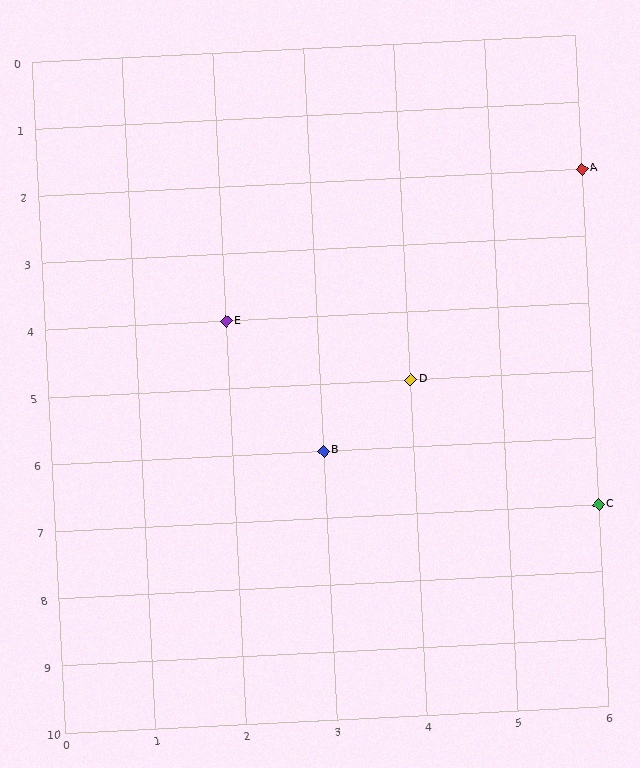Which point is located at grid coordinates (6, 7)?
Point C is at (6, 7).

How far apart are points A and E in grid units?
Points A and E are 4 columns and 2 rows apart (about 4.5 grid units diagonally).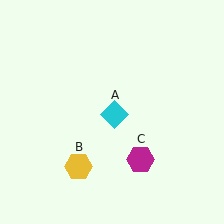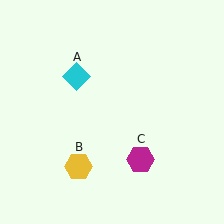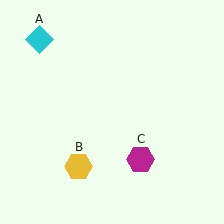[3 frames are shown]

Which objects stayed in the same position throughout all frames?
Yellow hexagon (object B) and magenta hexagon (object C) remained stationary.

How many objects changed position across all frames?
1 object changed position: cyan diamond (object A).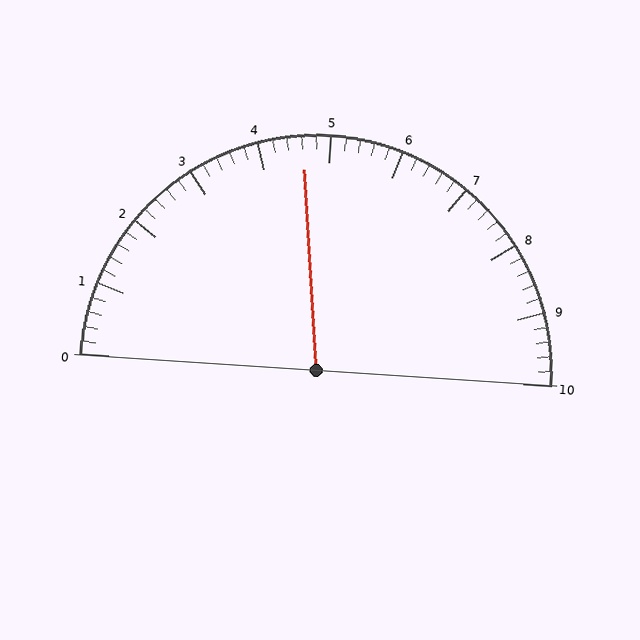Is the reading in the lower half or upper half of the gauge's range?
The reading is in the lower half of the range (0 to 10).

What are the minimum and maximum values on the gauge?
The gauge ranges from 0 to 10.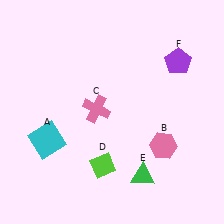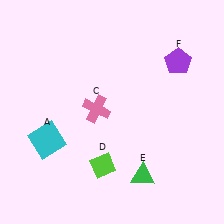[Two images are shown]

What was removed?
The pink hexagon (B) was removed in Image 2.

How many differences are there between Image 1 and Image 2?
There is 1 difference between the two images.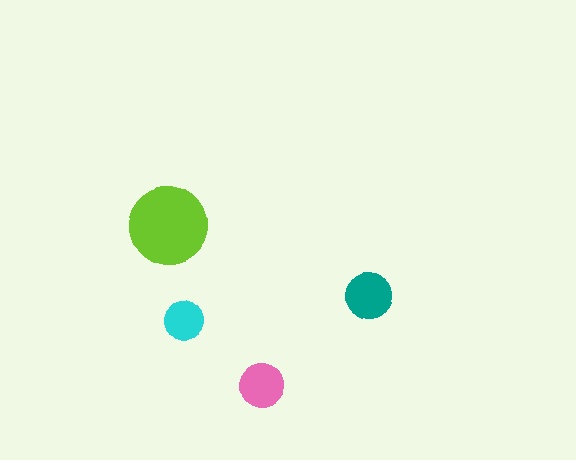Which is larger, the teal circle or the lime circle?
The lime one.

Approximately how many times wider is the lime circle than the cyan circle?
About 2 times wider.